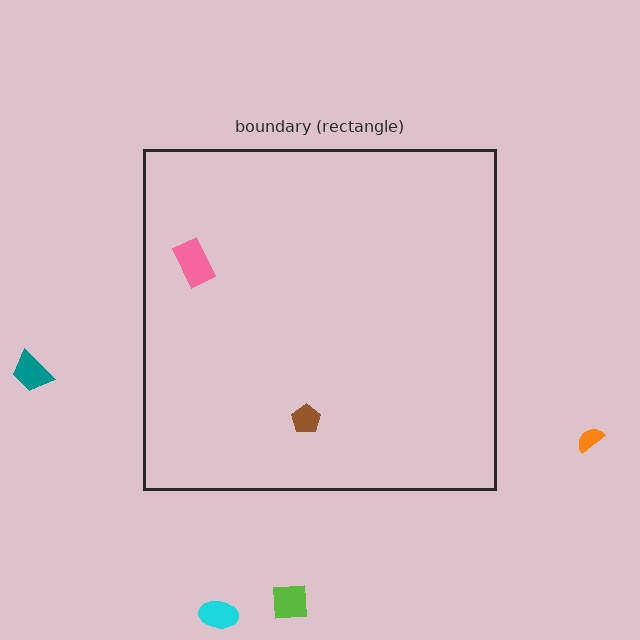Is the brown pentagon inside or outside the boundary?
Inside.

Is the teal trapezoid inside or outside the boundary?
Outside.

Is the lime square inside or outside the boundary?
Outside.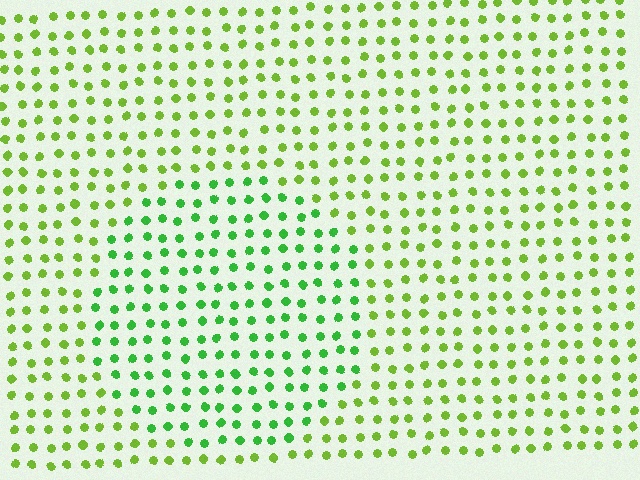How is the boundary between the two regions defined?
The boundary is defined purely by a slight shift in hue (about 31 degrees). Spacing, size, and orientation are identical on both sides.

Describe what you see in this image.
The image is filled with small lime elements in a uniform arrangement. A circle-shaped region is visible where the elements are tinted to a slightly different hue, forming a subtle color boundary.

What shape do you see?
I see a circle.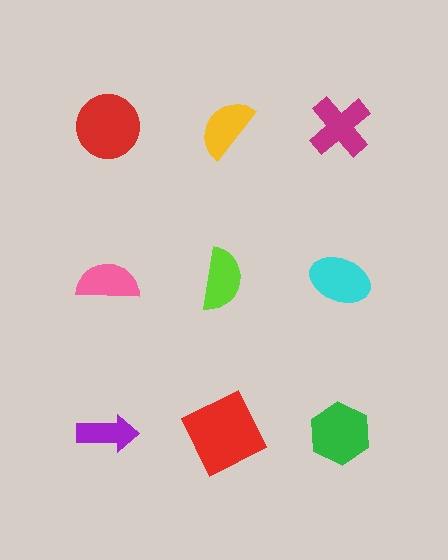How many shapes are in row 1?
3 shapes.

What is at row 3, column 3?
A green hexagon.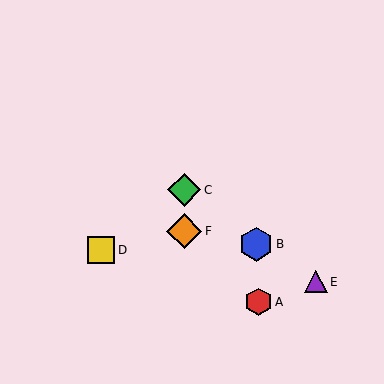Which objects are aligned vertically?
Objects C, F are aligned vertically.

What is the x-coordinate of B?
Object B is at x≈256.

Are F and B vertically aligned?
No, F is at x≈184 and B is at x≈256.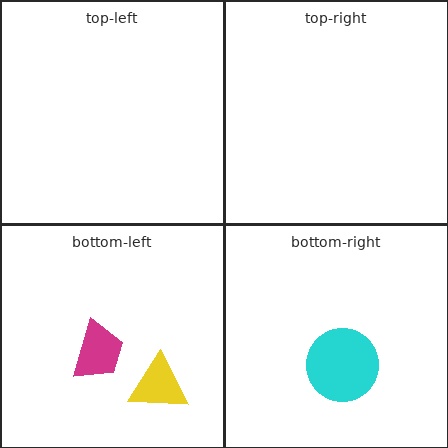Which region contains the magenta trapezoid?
The bottom-left region.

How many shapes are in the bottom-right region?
1.